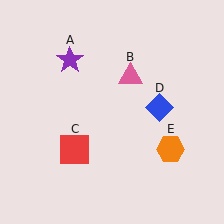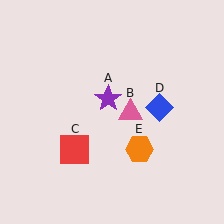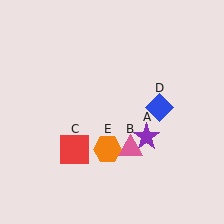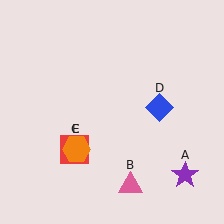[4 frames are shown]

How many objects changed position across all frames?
3 objects changed position: purple star (object A), pink triangle (object B), orange hexagon (object E).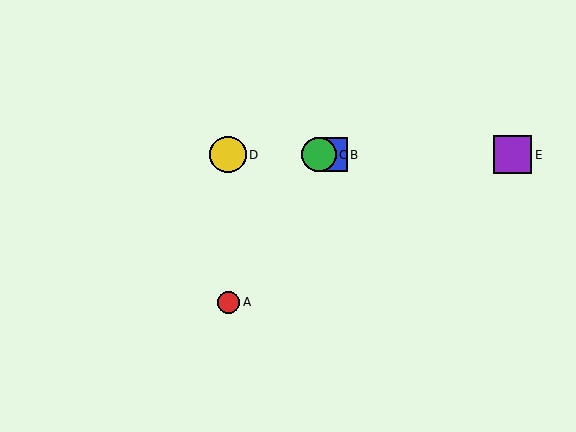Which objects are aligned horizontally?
Objects B, C, D, E are aligned horizontally.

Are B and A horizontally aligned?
No, B is at y≈155 and A is at y≈302.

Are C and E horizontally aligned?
Yes, both are at y≈155.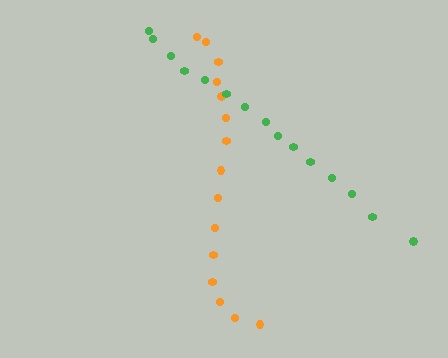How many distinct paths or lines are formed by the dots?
There are 2 distinct paths.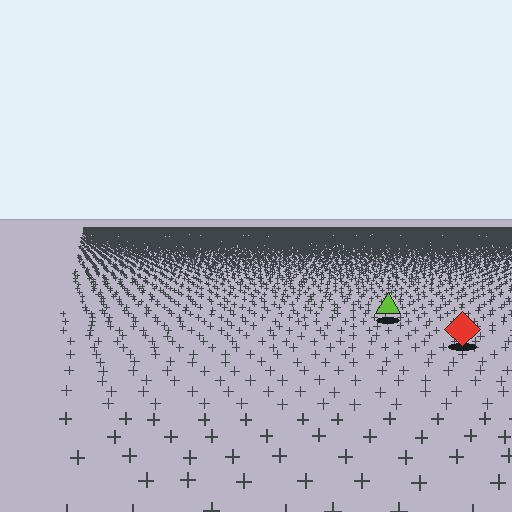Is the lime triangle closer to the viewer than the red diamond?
No. The red diamond is closer — you can tell from the texture gradient: the ground texture is coarser near it.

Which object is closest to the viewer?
The red diamond is closest. The texture marks near it are larger and more spread out.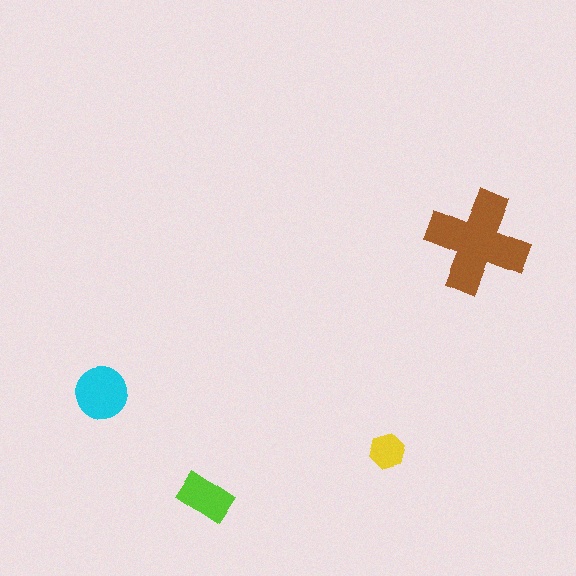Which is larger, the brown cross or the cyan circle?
The brown cross.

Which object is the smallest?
The yellow hexagon.